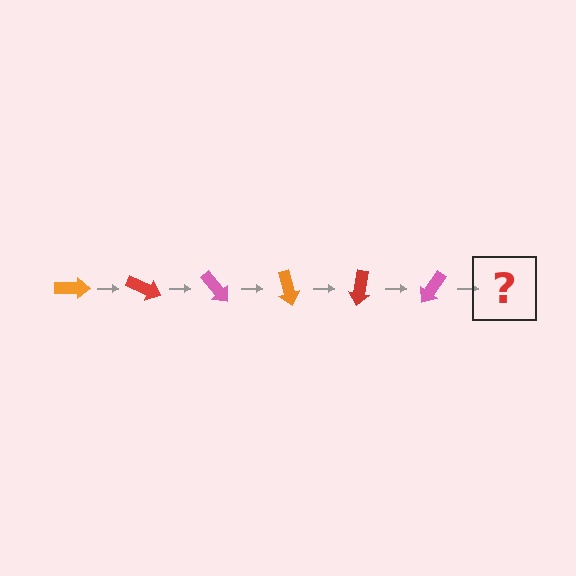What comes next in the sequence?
The next element should be an orange arrow, rotated 150 degrees from the start.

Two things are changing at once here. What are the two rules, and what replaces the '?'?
The two rules are that it rotates 25 degrees each step and the color cycles through orange, red, and pink. The '?' should be an orange arrow, rotated 150 degrees from the start.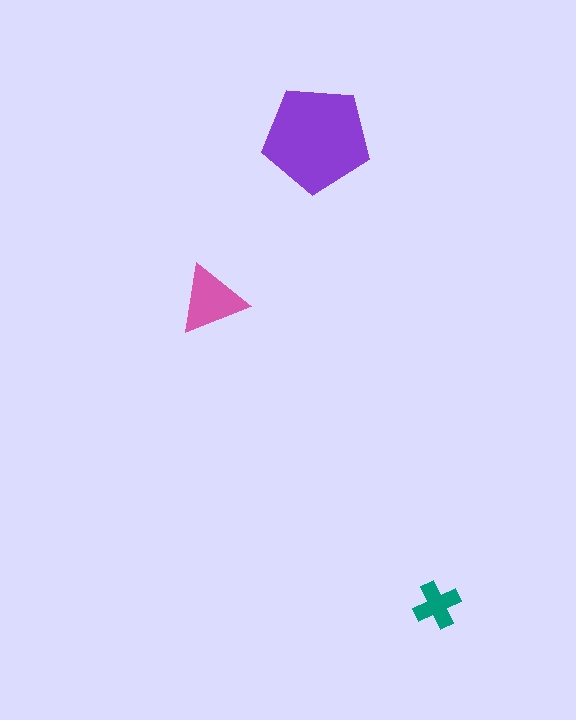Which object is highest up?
The purple pentagon is topmost.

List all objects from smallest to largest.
The teal cross, the pink triangle, the purple pentagon.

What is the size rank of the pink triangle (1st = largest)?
2nd.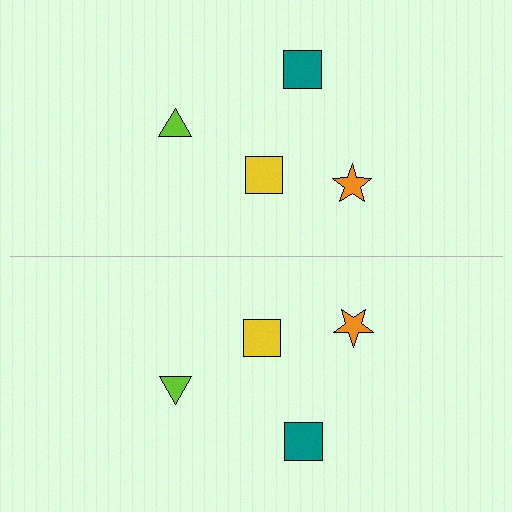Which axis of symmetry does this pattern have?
The pattern has a horizontal axis of symmetry running through the center of the image.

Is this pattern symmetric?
Yes, this pattern has bilateral (reflection) symmetry.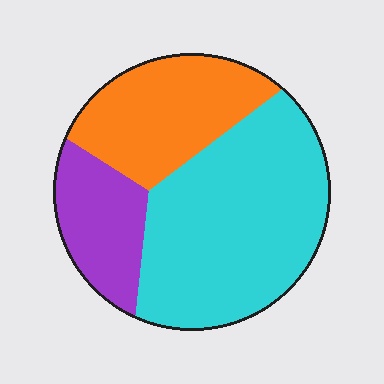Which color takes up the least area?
Purple, at roughly 20%.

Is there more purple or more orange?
Orange.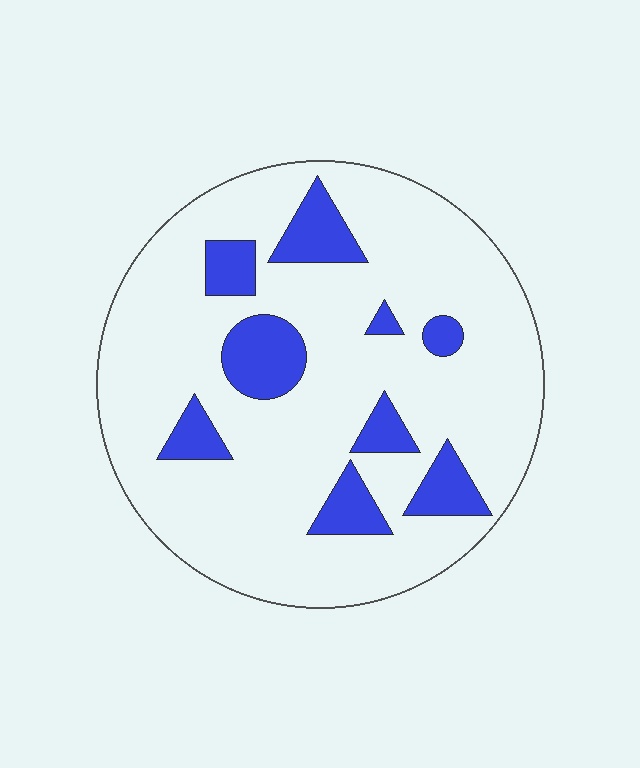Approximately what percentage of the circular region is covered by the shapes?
Approximately 15%.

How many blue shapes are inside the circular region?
9.